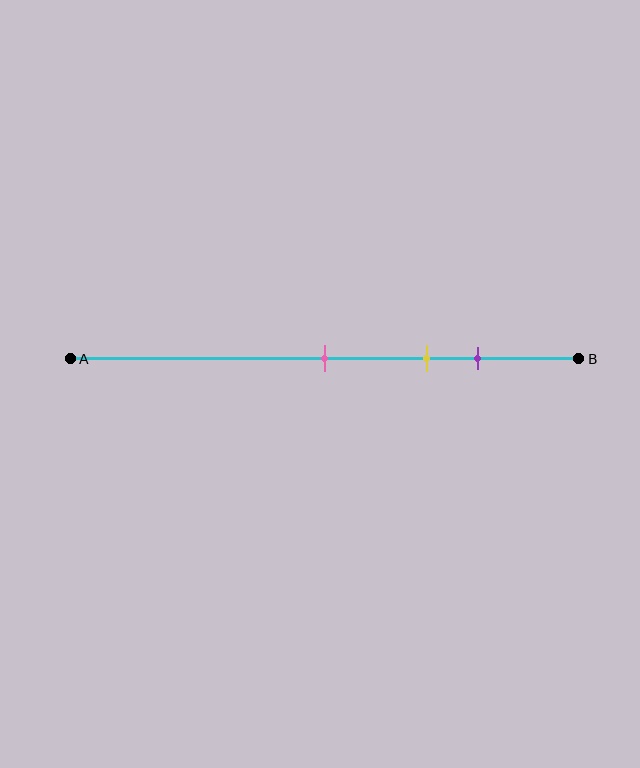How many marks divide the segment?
There are 3 marks dividing the segment.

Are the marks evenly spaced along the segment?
Yes, the marks are approximately evenly spaced.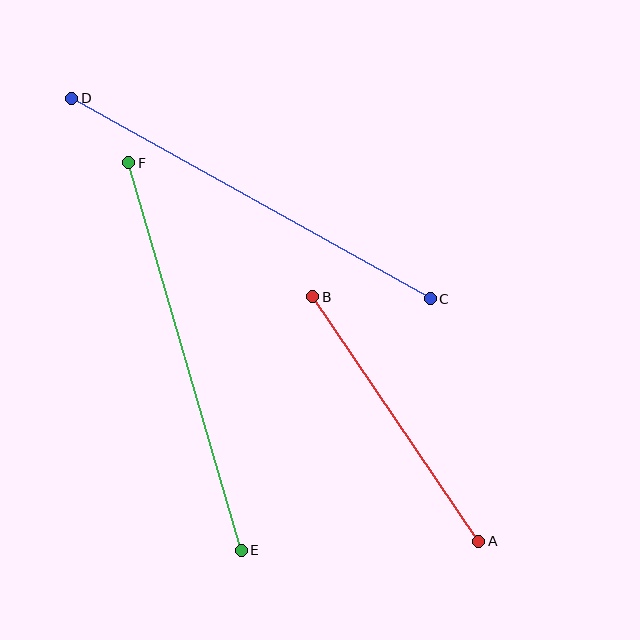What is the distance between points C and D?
The distance is approximately 411 pixels.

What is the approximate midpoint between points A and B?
The midpoint is at approximately (396, 419) pixels.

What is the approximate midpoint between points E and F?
The midpoint is at approximately (185, 356) pixels.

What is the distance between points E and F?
The distance is approximately 404 pixels.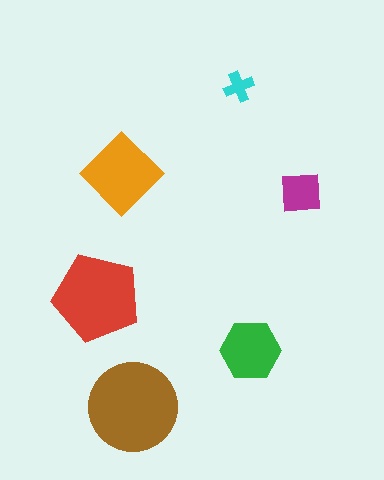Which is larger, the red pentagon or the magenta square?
The red pentagon.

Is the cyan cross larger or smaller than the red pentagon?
Smaller.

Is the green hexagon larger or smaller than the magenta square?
Larger.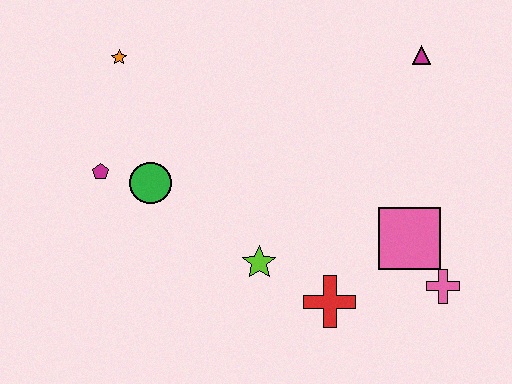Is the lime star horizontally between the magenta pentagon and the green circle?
No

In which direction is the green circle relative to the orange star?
The green circle is below the orange star.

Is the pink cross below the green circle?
Yes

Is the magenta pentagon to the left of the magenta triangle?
Yes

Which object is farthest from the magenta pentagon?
The pink cross is farthest from the magenta pentagon.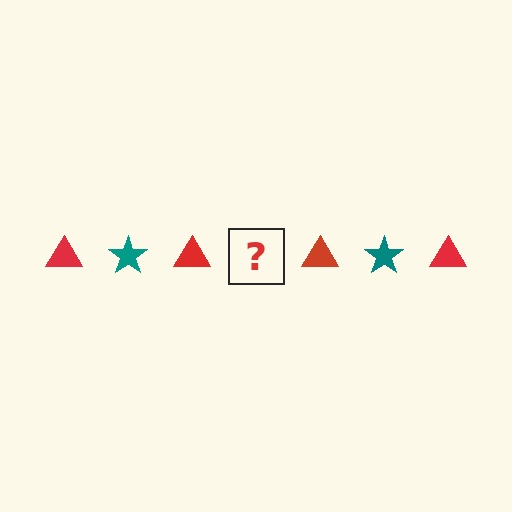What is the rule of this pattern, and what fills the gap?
The rule is that the pattern alternates between red triangle and teal star. The gap should be filled with a teal star.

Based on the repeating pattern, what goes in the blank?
The blank should be a teal star.